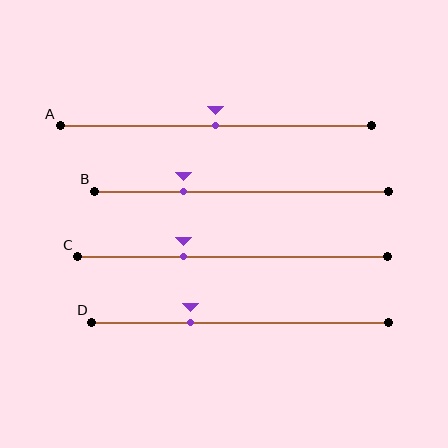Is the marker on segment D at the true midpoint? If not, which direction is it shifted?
No, the marker on segment D is shifted to the left by about 17% of the segment length.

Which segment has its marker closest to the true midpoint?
Segment A has its marker closest to the true midpoint.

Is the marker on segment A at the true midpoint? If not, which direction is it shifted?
Yes, the marker on segment A is at the true midpoint.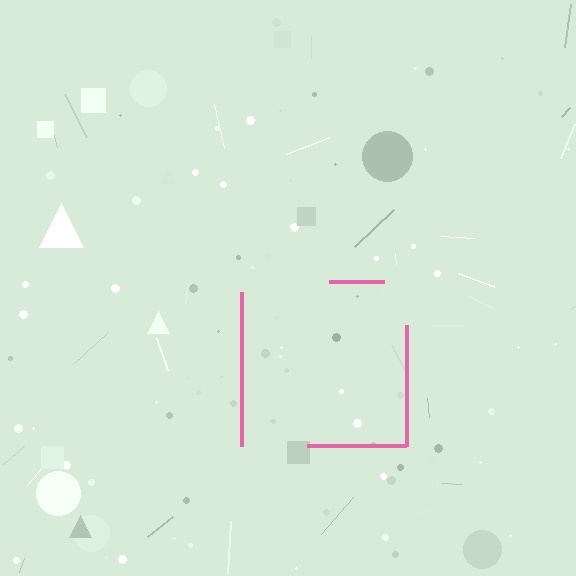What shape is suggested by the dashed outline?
The dashed outline suggests a square.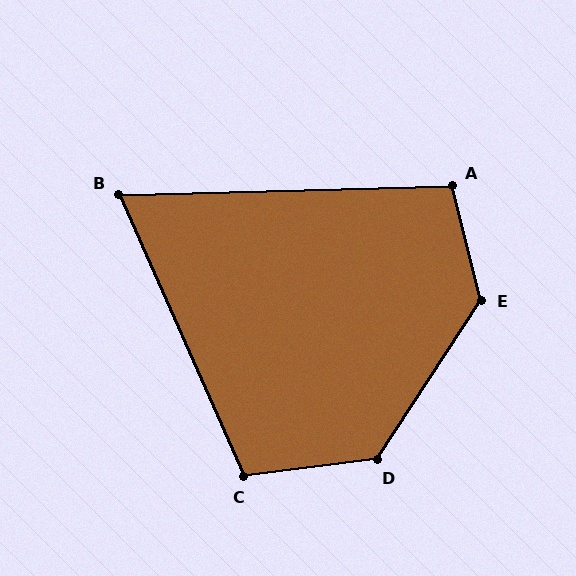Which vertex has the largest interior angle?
E, at approximately 133 degrees.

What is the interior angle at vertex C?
Approximately 107 degrees (obtuse).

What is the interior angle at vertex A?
Approximately 103 degrees (obtuse).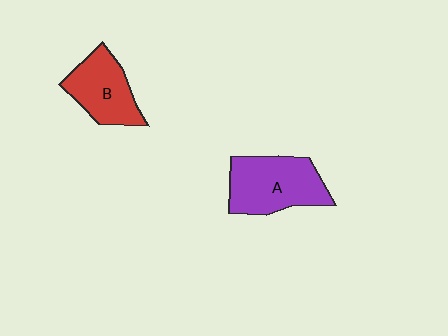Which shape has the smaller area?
Shape B (red).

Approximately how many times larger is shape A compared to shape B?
Approximately 1.3 times.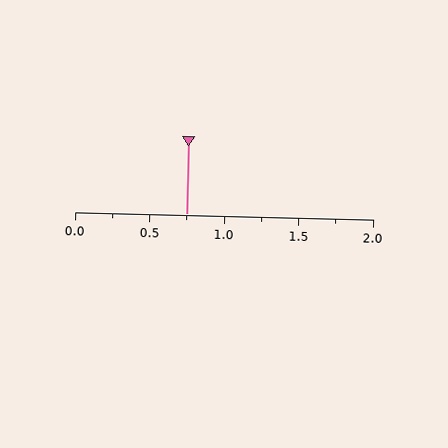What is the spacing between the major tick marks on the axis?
The major ticks are spaced 0.5 apart.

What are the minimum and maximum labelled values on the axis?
The axis runs from 0.0 to 2.0.